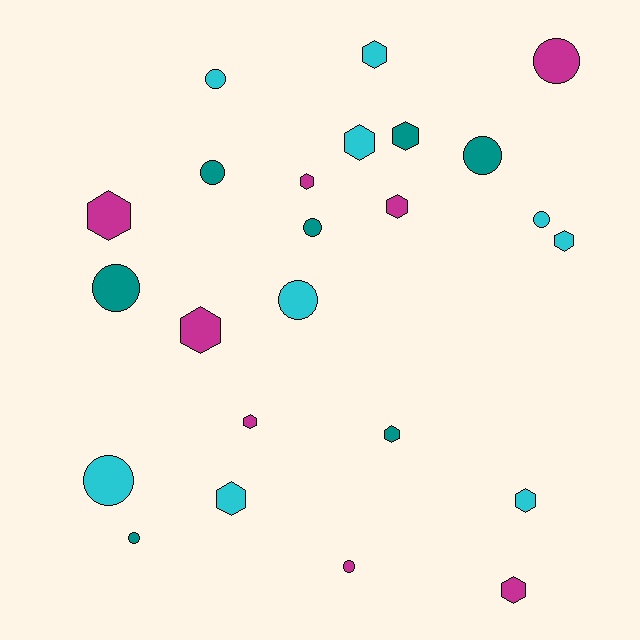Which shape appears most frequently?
Hexagon, with 13 objects.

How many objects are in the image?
There are 24 objects.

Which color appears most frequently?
Cyan, with 9 objects.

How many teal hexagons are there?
There are 2 teal hexagons.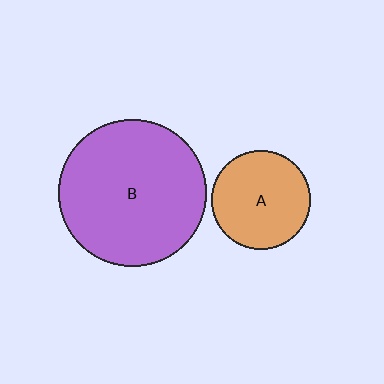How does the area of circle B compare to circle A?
Approximately 2.2 times.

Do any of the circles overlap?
No, none of the circles overlap.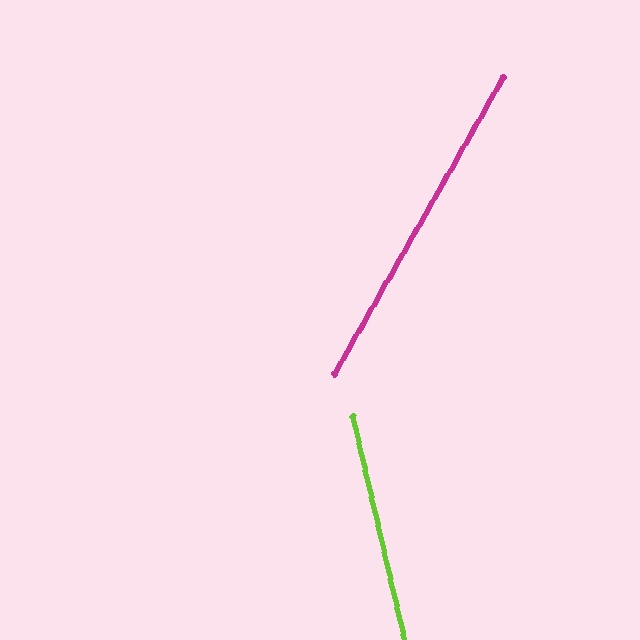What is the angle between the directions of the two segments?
Approximately 43 degrees.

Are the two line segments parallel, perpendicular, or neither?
Neither parallel nor perpendicular — they differ by about 43°.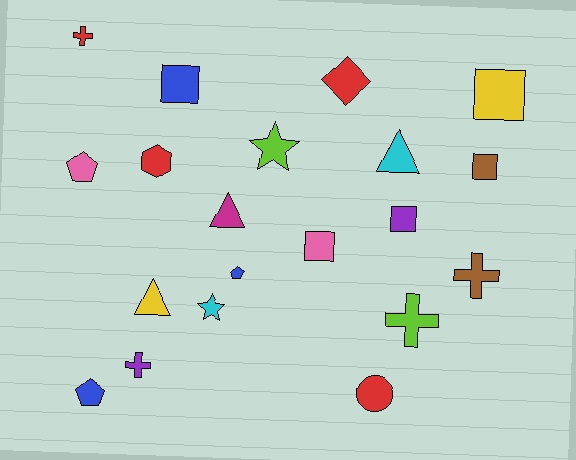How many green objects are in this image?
There are no green objects.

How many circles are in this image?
There is 1 circle.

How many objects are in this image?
There are 20 objects.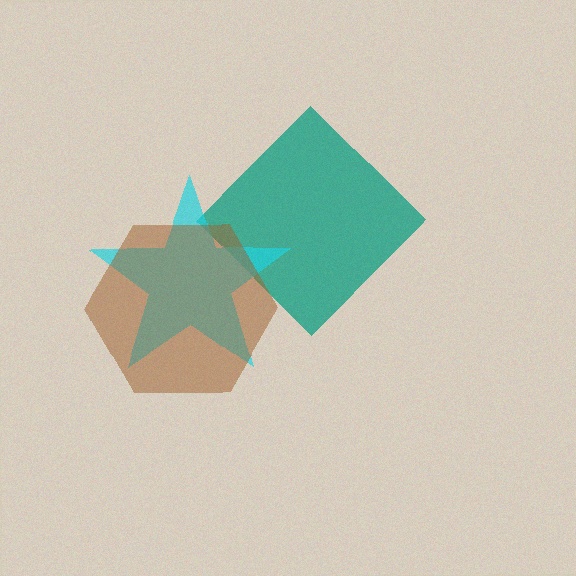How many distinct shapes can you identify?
There are 3 distinct shapes: a teal diamond, a cyan star, a brown hexagon.